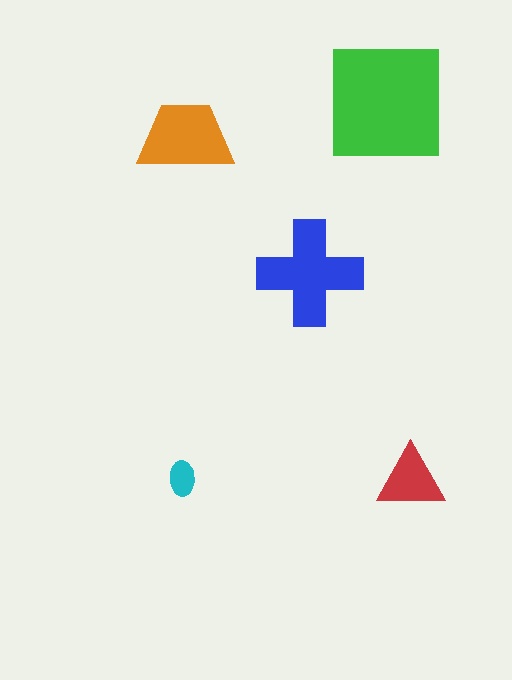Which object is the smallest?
The cyan ellipse.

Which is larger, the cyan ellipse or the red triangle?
The red triangle.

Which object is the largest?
The green square.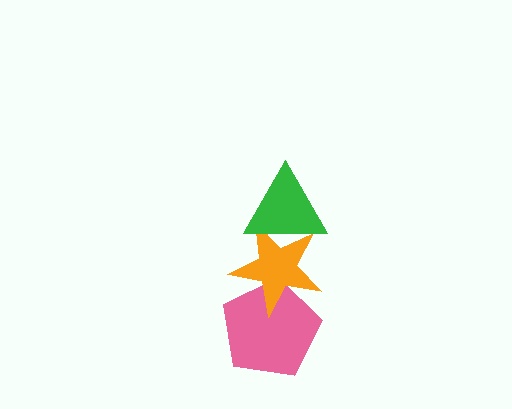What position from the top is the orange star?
The orange star is 2nd from the top.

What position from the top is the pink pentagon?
The pink pentagon is 3rd from the top.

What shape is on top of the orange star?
The green triangle is on top of the orange star.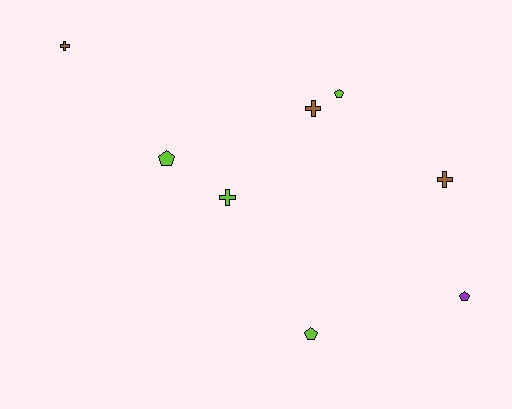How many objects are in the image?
There are 8 objects.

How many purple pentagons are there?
There is 1 purple pentagon.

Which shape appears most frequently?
Cross, with 4 objects.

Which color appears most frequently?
Lime, with 4 objects.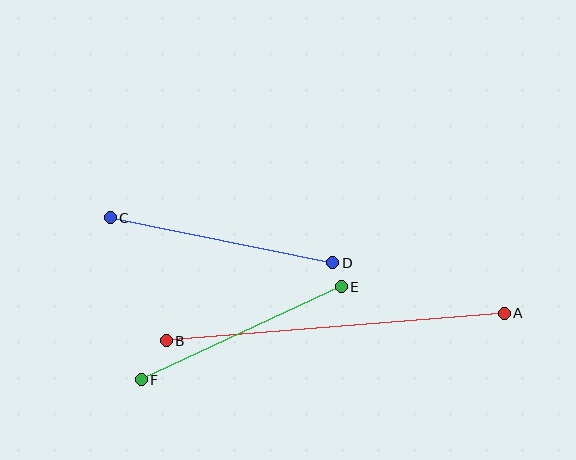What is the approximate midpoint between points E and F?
The midpoint is at approximately (241, 333) pixels.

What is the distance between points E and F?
The distance is approximately 221 pixels.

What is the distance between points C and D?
The distance is approximately 227 pixels.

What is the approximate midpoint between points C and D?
The midpoint is at approximately (221, 240) pixels.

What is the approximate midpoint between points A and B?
The midpoint is at approximately (335, 327) pixels.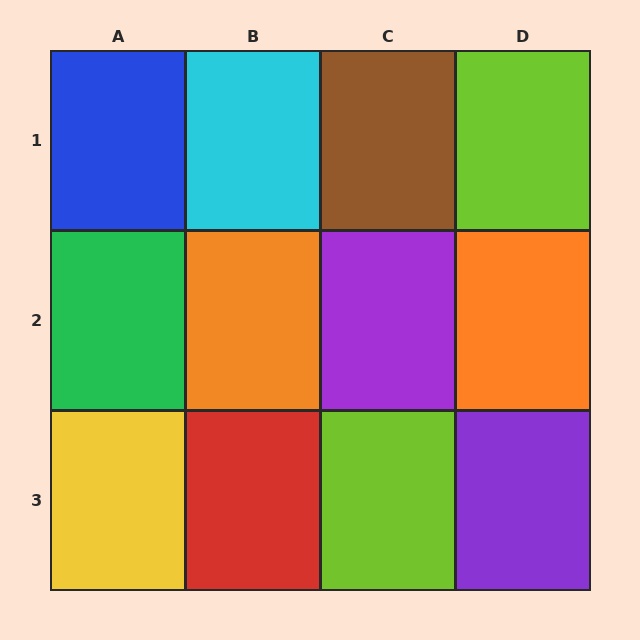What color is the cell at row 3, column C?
Lime.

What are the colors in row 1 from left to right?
Blue, cyan, brown, lime.